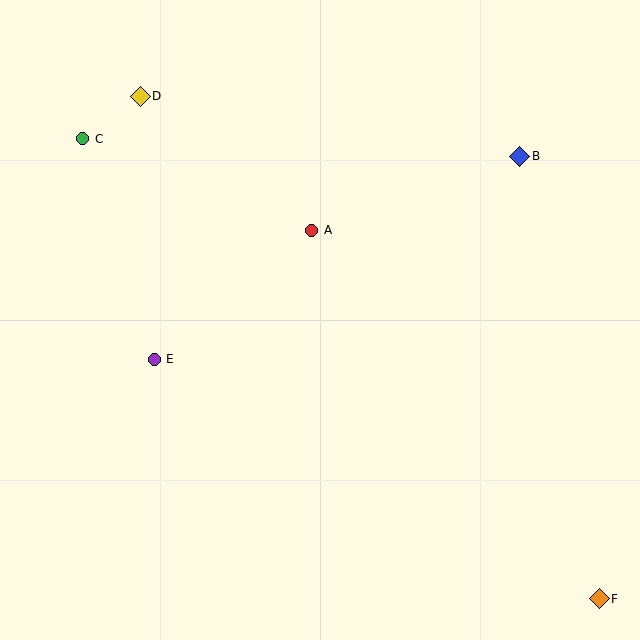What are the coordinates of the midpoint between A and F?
The midpoint between A and F is at (455, 415).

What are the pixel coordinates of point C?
Point C is at (83, 139).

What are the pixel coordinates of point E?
Point E is at (154, 359).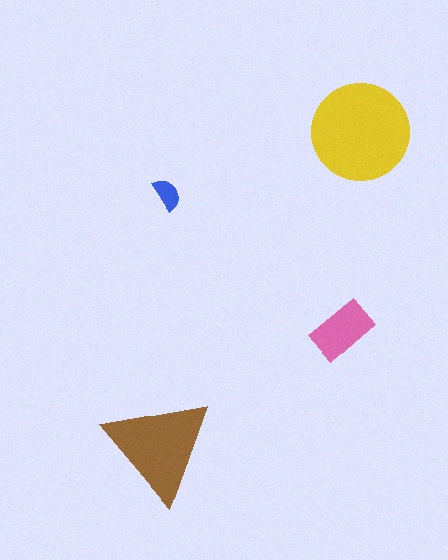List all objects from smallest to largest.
The blue semicircle, the pink rectangle, the brown triangle, the yellow circle.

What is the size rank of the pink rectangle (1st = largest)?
3rd.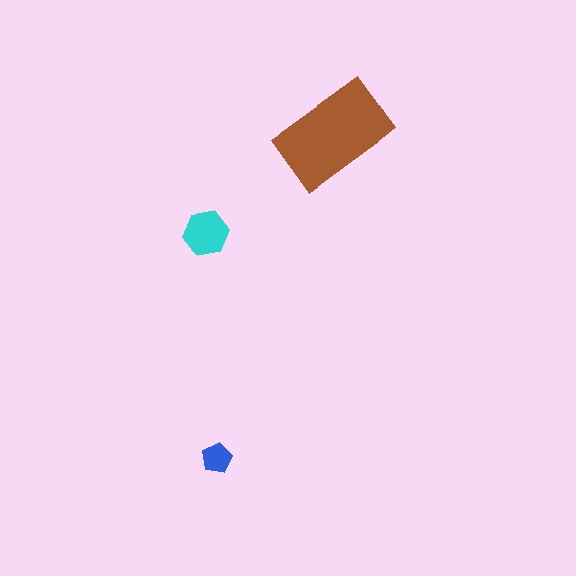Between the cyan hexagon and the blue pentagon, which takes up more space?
The cyan hexagon.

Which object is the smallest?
The blue pentagon.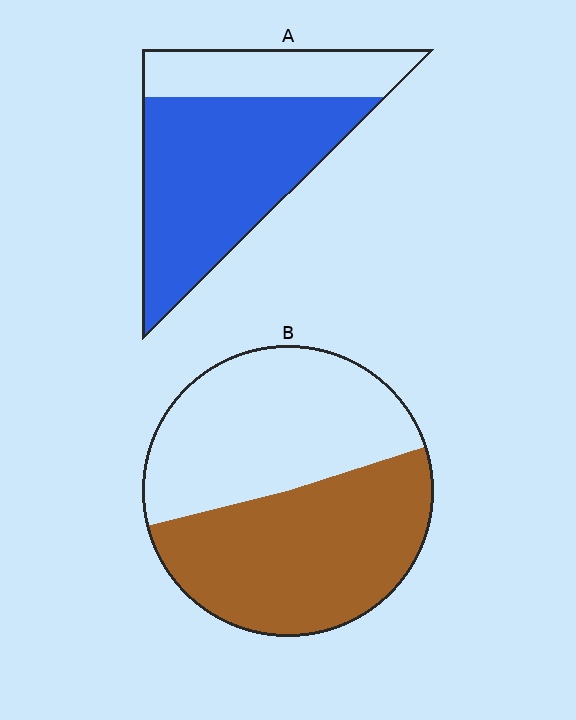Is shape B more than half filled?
Roughly half.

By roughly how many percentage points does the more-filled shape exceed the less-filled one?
By roughly 20 percentage points (A over B).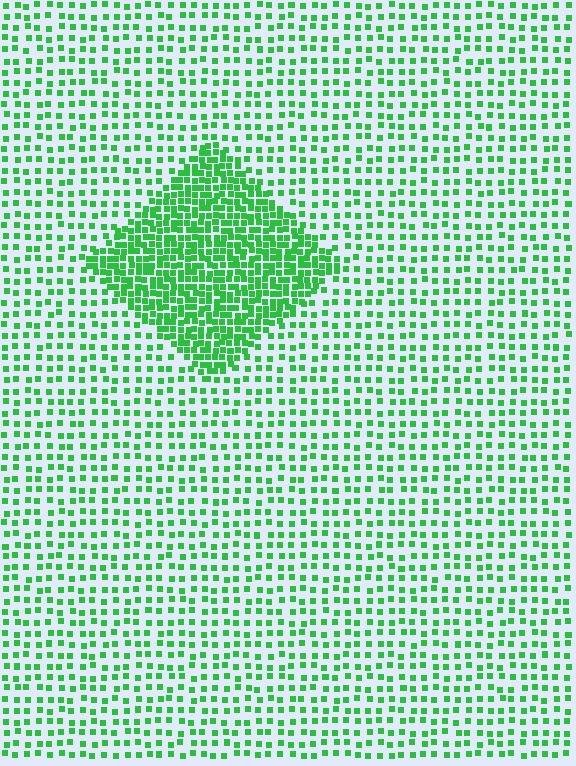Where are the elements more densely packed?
The elements are more densely packed inside the diamond boundary.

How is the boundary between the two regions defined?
The boundary is defined by a change in element density (approximately 2.4x ratio). All elements are the same color, size, and shape.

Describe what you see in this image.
The image contains small green elements arranged at two different densities. A diamond-shaped region is visible where the elements are more densely packed than the surrounding area.